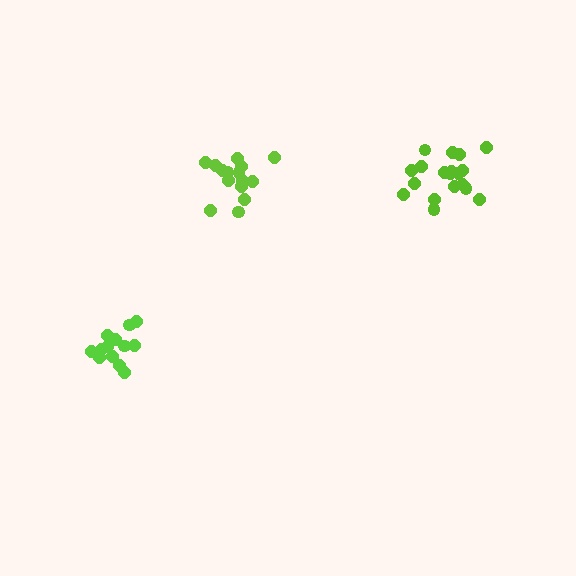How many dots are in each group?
Group 1: 19 dots, Group 2: 14 dots, Group 3: 15 dots (48 total).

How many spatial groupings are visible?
There are 3 spatial groupings.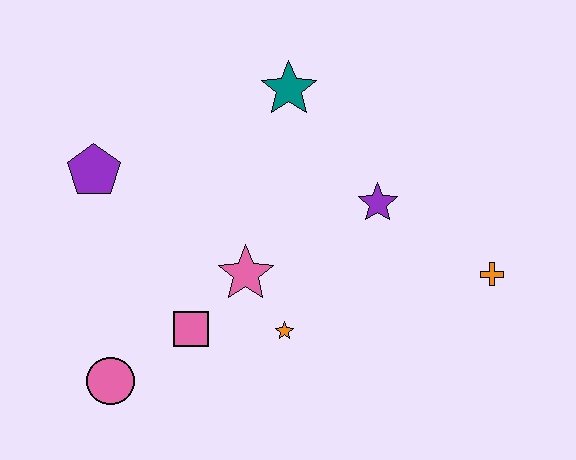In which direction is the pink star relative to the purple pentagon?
The pink star is to the right of the purple pentagon.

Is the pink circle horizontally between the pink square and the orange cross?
No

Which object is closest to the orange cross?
The purple star is closest to the orange cross.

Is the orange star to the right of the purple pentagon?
Yes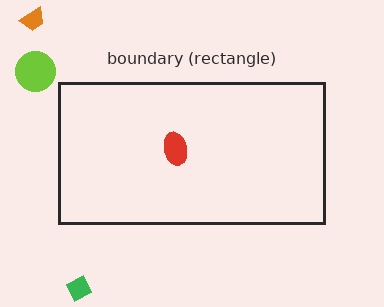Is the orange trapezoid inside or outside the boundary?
Outside.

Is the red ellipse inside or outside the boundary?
Inside.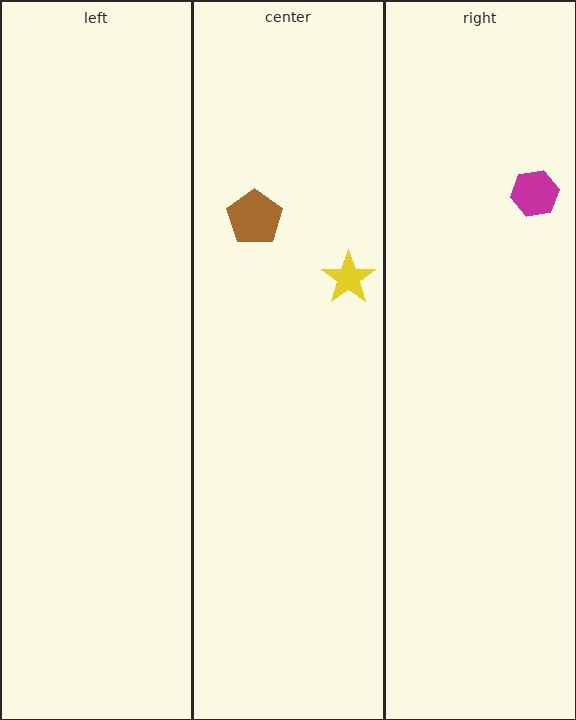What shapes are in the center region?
The yellow star, the brown pentagon.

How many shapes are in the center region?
2.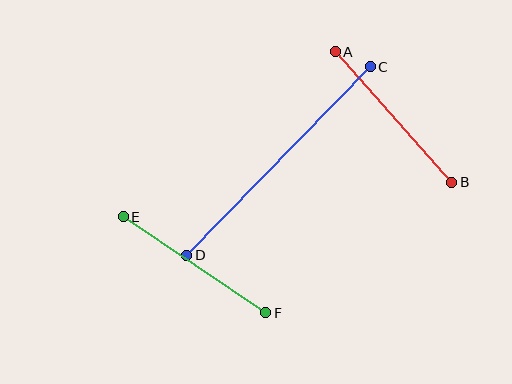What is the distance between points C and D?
The distance is approximately 263 pixels.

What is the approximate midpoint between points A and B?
The midpoint is at approximately (394, 117) pixels.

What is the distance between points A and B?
The distance is approximately 175 pixels.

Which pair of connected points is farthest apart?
Points C and D are farthest apart.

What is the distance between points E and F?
The distance is approximately 172 pixels.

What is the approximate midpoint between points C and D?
The midpoint is at approximately (278, 161) pixels.